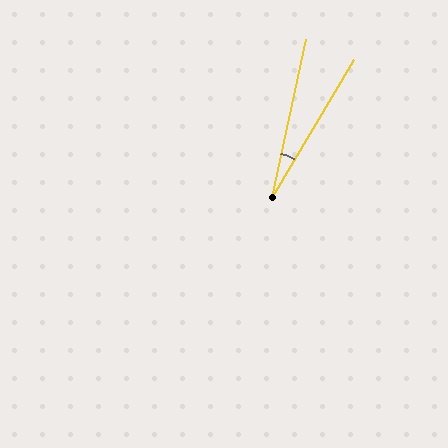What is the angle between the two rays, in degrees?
Approximately 19 degrees.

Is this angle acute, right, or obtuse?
It is acute.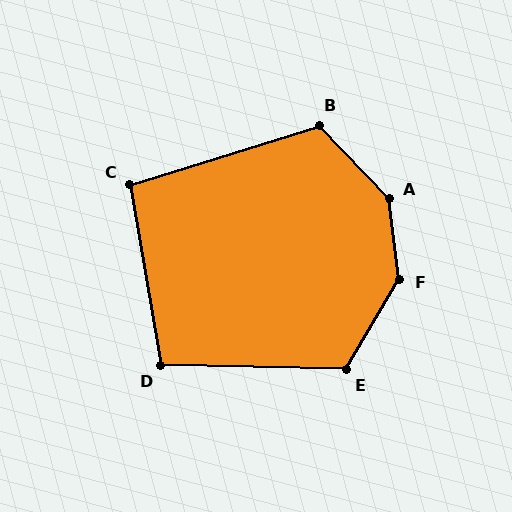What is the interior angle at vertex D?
Approximately 101 degrees (obtuse).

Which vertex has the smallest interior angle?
C, at approximately 97 degrees.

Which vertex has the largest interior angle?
A, at approximately 143 degrees.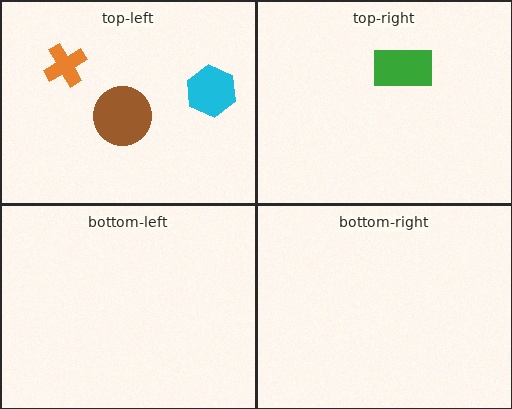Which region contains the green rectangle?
The top-right region.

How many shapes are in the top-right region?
1.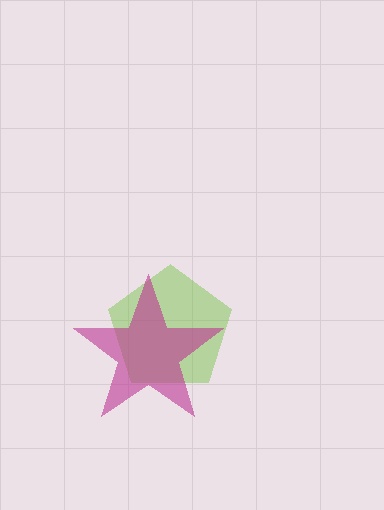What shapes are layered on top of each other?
The layered shapes are: a lime pentagon, a magenta star.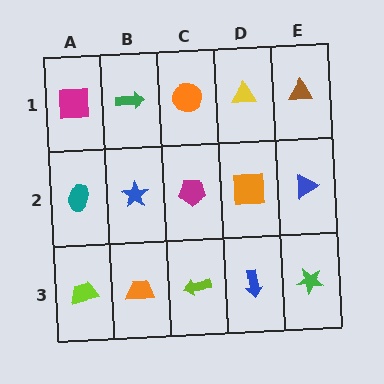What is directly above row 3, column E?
A blue triangle.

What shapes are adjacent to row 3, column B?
A blue star (row 2, column B), a lime trapezoid (row 3, column A), a lime arrow (row 3, column C).